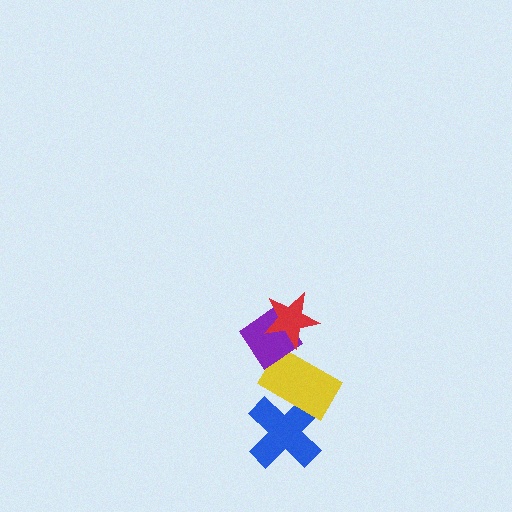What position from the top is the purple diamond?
The purple diamond is 2nd from the top.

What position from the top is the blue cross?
The blue cross is 4th from the top.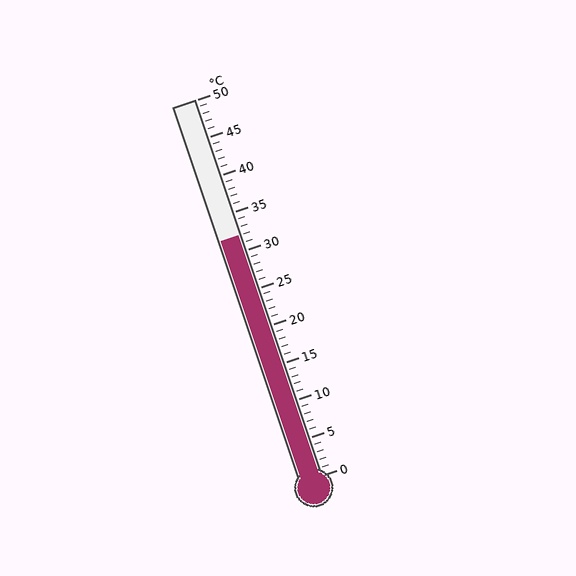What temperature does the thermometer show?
The thermometer shows approximately 32°C.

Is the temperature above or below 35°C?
The temperature is below 35°C.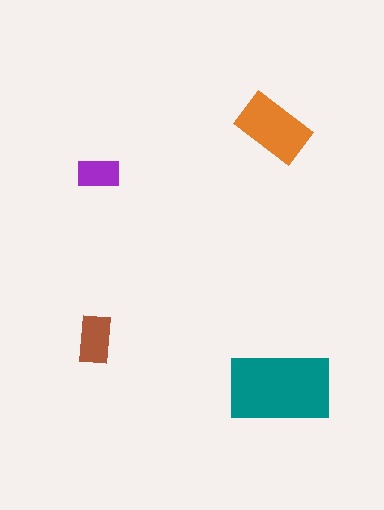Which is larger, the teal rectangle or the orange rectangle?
The teal one.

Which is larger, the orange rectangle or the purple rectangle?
The orange one.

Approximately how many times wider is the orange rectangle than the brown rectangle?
About 1.5 times wider.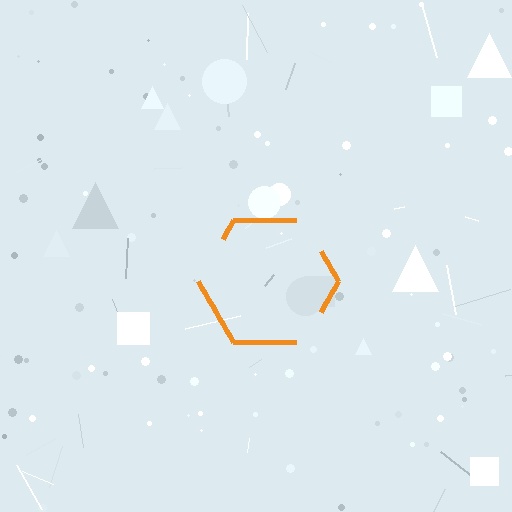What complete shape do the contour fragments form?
The contour fragments form a hexagon.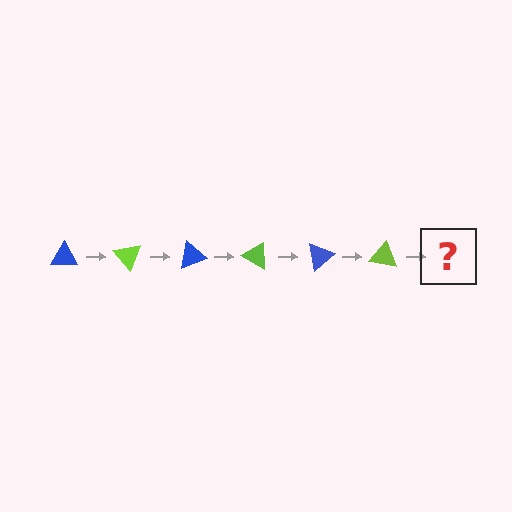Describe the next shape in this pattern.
It should be a blue triangle, rotated 300 degrees from the start.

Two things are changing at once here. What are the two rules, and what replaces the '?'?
The two rules are that it rotates 50 degrees each step and the color cycles through blue and lime. The '?' should be a blue triangle, rotated 300 degrees from the start.